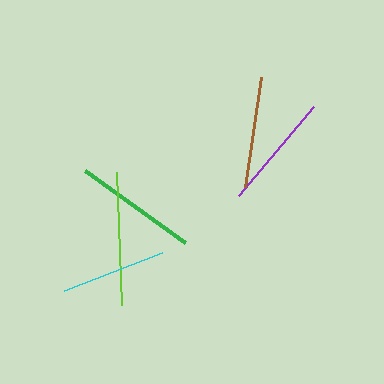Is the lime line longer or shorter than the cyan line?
The lime line is longer than the cyan line.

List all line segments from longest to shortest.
From longest to shortest: lime, green, purple, brown, cyan.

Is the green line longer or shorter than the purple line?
The green line is longer than the purple line.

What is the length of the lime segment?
The lime segment is approximately 134 pixels long.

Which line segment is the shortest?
The cyan line is the shortest at approximately 105 pixels.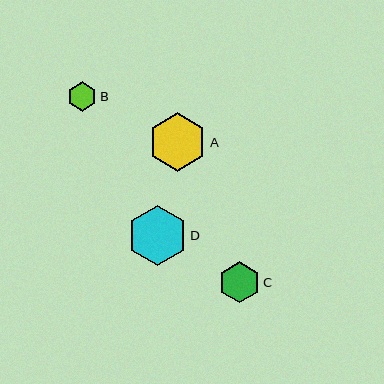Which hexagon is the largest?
Hexagon D is the largest with a size of approximately 59 pixels.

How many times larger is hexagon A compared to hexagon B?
Hexagon A is approximately 2.0 times the size of hexagon B.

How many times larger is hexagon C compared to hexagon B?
Hexagon C is approximately 1.4 times the size of hexagon B.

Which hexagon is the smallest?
Hexagon B is the smallest with a size of approximately 29 pixels.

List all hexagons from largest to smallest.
From largest to smallest: D, A, C, B.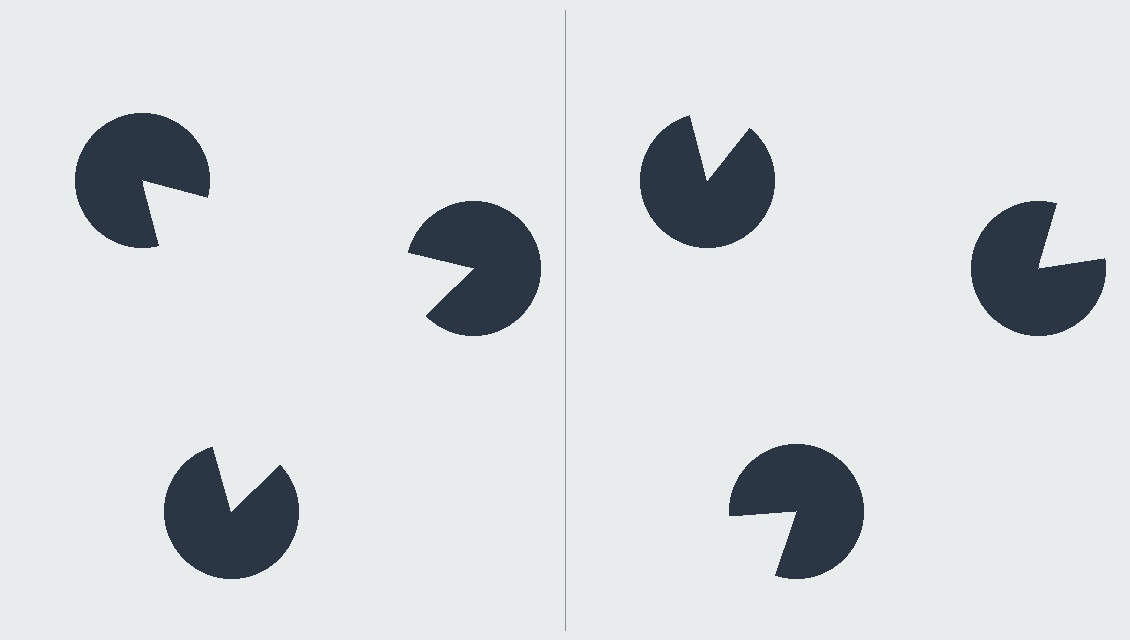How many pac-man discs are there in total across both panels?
6 — 3 on each side.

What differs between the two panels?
The pac-man discs are positioned identically on both sides; only the wedge orientations differ. On the left they align to a triangle; on the right they are misaligned.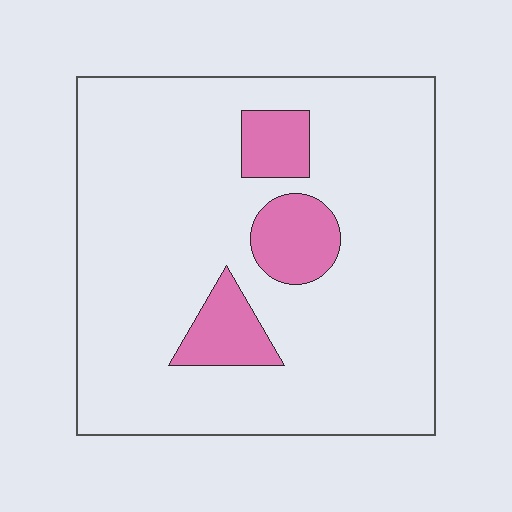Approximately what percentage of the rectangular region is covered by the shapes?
Approximately 15%.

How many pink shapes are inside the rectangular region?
3.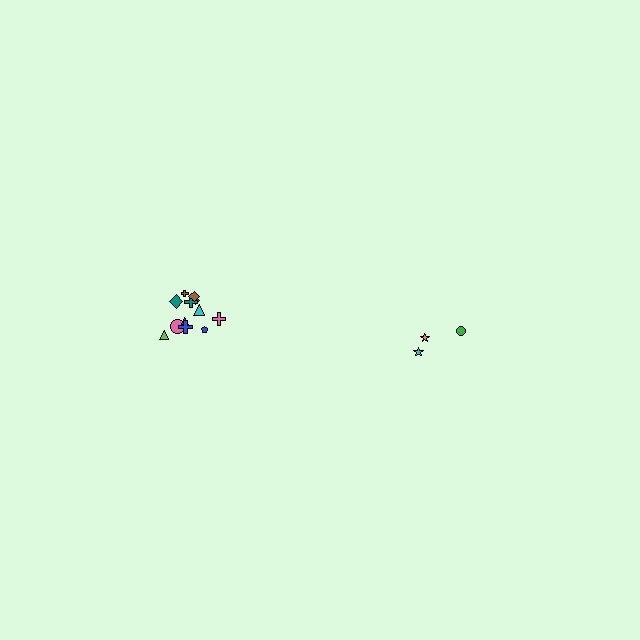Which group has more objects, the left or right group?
The left group.